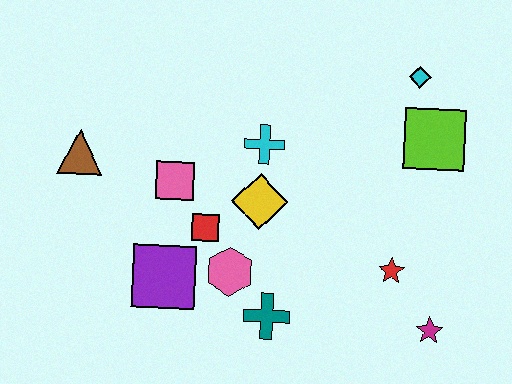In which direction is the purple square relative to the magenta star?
The purple square is to the left of the magenta star.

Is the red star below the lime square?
Yes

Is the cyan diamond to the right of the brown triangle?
Yes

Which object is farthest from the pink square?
The magenta star is farthest from the pink square.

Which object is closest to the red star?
The magenta star is closest to the red star.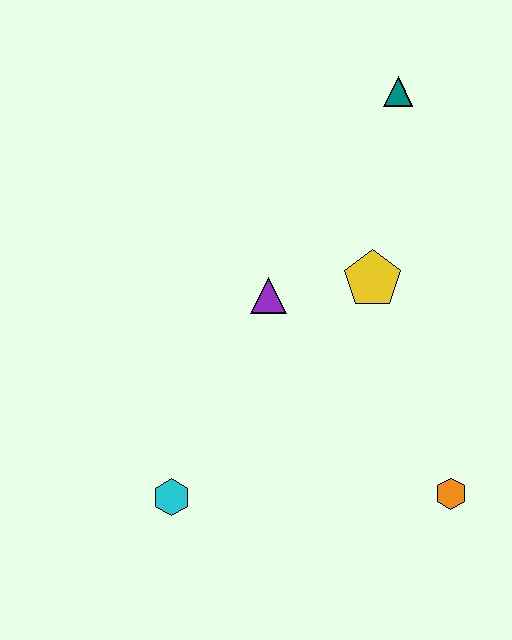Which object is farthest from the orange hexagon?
The teal triangle is farthest from the orange hexagon.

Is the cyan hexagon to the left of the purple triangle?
Yes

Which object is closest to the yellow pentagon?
The purple triangle is closest to the yellow pentagon.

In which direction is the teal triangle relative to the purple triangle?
The teal triangle is above the purple triangle.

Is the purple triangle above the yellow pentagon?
No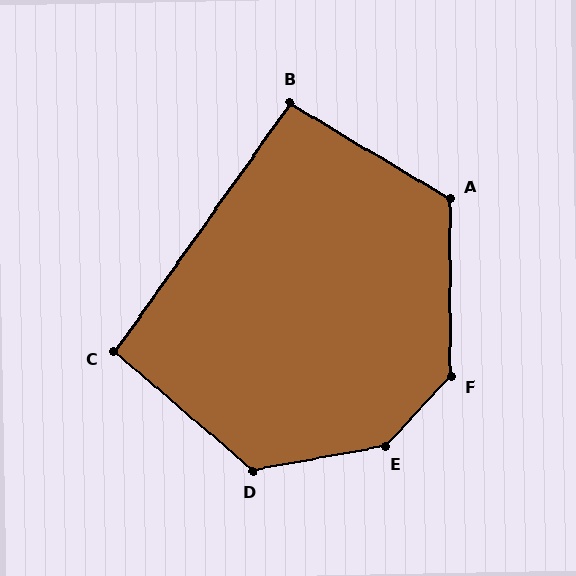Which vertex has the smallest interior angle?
B, at approximately 94 degrees.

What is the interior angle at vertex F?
Approximately 136 degrees (obtuse).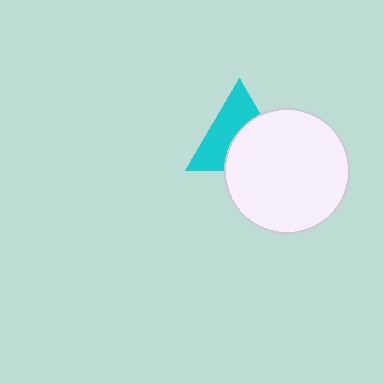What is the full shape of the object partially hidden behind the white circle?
The partially hidden object is a cyan triangle.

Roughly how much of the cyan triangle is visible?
About half of it is visible (roughly 52%).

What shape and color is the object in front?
The object in front is a white circle.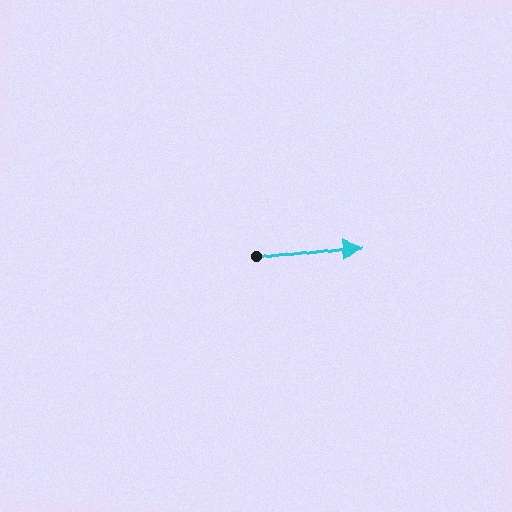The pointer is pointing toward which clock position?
Roughly 3 o'clock.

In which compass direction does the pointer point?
East.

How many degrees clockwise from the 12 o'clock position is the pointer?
Approximately 83 degrees.